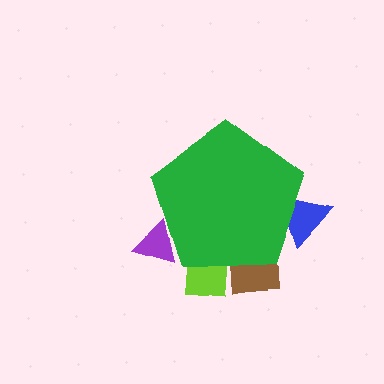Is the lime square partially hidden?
Yes, the lime square is partially hidden behind the green pentagon.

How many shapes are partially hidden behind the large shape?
4 shapes are partially hidden.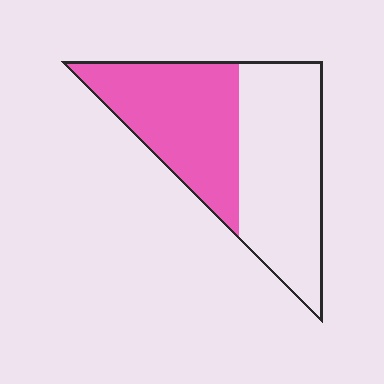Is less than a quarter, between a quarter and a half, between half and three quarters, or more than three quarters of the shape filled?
Between a quarter and a half.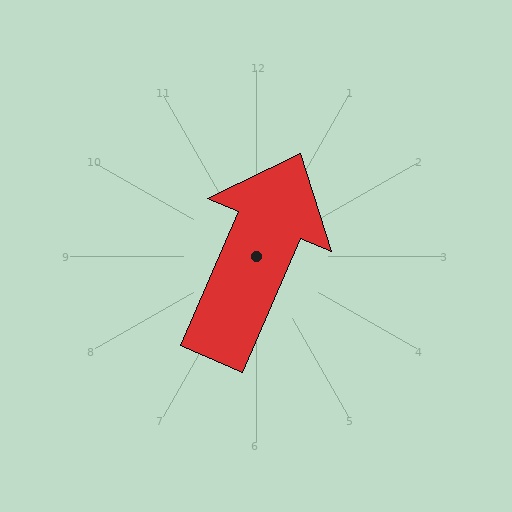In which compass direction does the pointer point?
Northeast.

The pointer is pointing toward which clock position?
Roughly 1 o'clock.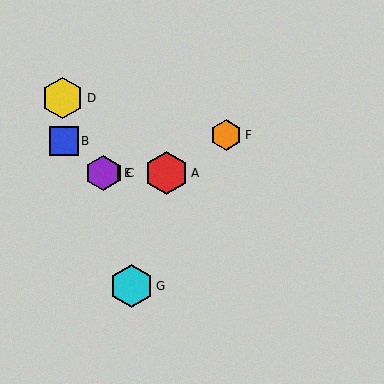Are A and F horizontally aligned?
No, A is at y≈173 and F is at y≈135.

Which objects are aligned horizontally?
Objects A, C, E are aligned horizontally.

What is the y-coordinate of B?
Object B is at y≈141.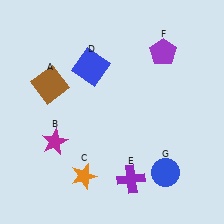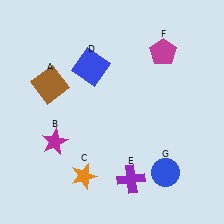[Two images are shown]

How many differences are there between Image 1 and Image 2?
There is 1 difference between the two images.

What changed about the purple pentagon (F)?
In Image 1, F is purple. In Image 2, it changed to magenta.